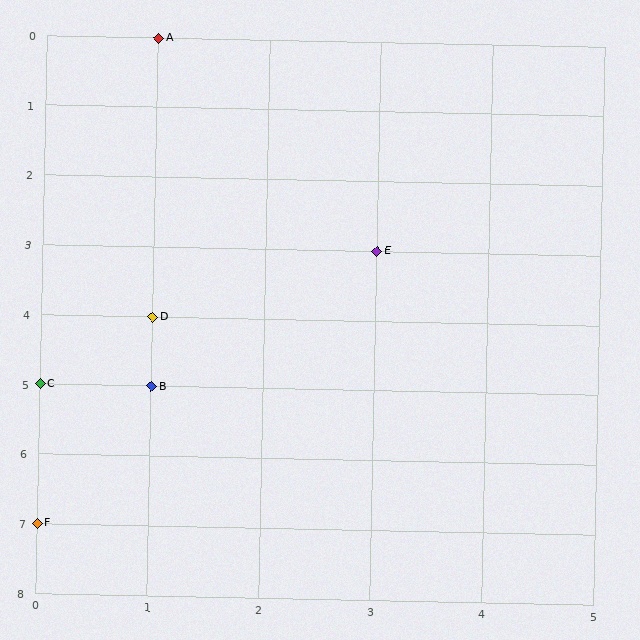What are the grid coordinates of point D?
Point D is at grid coordinates (1, 4).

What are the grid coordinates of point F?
Point F is at grid coordinates (0, 7).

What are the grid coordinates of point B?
Point B is at grid coordinates (1, 5).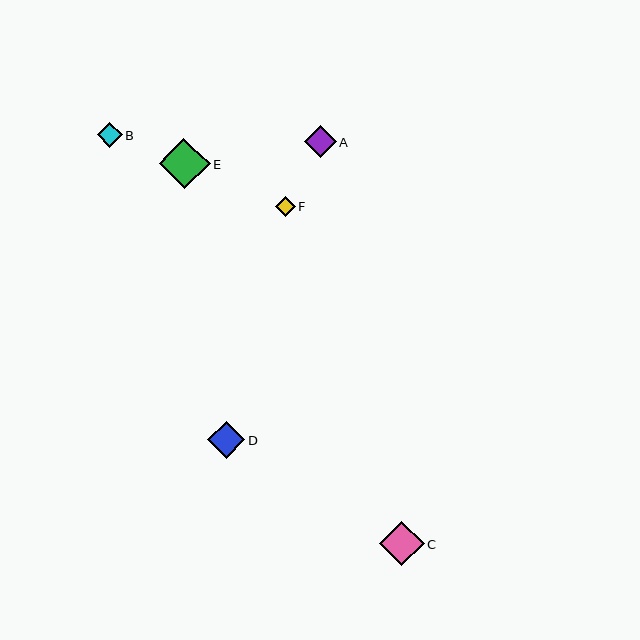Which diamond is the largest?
Diamond E is the largest with a size of approximately 51 pixels.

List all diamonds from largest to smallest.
From largest to smallest: E, C, D, A, B, F.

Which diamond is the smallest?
Diamond F is the smallest with a size of approximately 20 pixels.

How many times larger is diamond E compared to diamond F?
Diamond E is approximately 2.5 times the size of diamond F.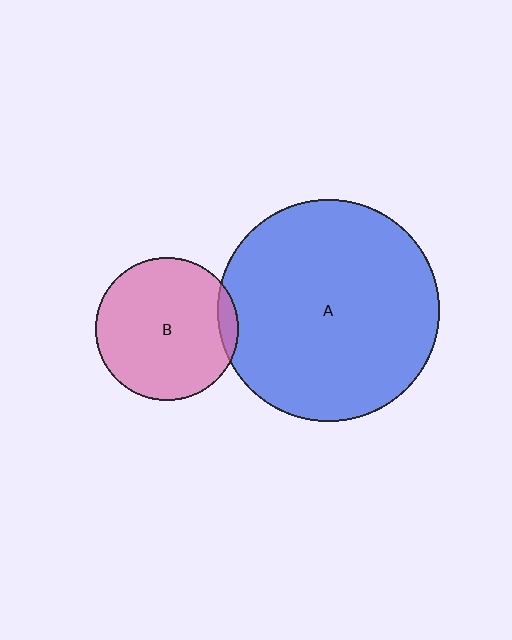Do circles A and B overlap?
Yes.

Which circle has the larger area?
Circle A (blue).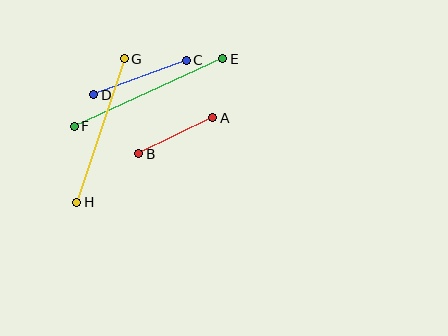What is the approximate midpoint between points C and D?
The midpoint is at approximately (140, 78) pixels.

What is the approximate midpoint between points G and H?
The midpoint is at approximately (100, 130) pixels.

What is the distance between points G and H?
The distance is approximately 151 pixels.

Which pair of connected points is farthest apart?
Points E and F are farthest apart.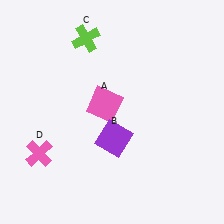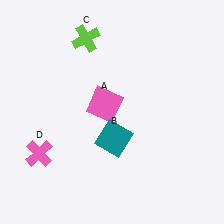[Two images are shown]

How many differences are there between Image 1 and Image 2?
There is 1 difference between the two images.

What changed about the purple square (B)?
In Image 1, B is purple. In Image 2, it changed to teal.